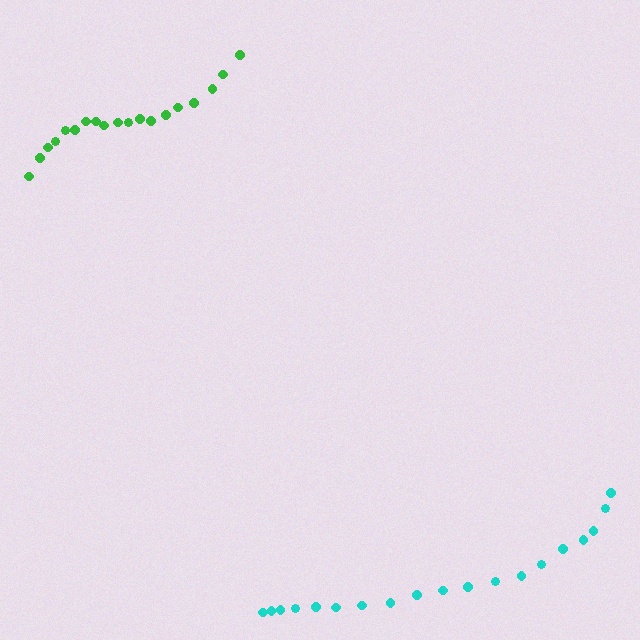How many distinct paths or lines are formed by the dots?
There are 2 distinct paths.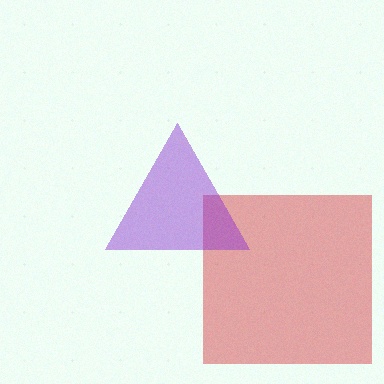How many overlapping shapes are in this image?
There are 2 overlapping shapes in the image.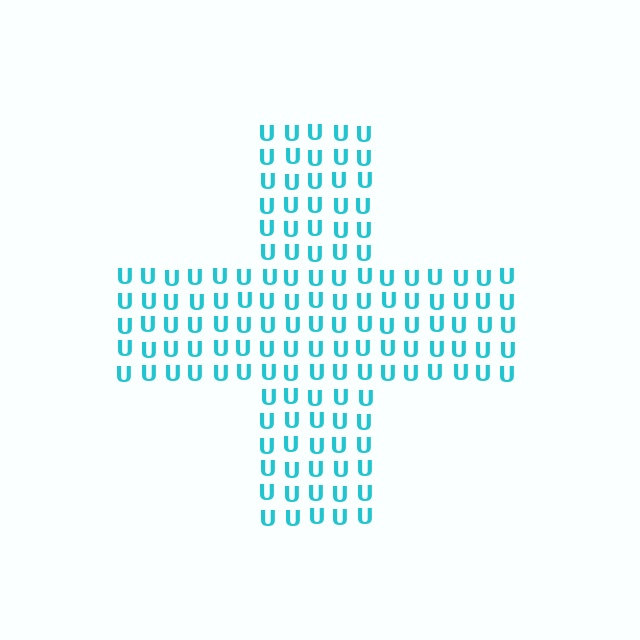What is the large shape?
The large shape is a cross.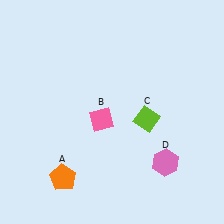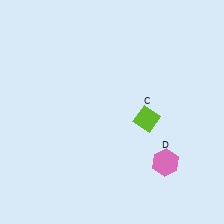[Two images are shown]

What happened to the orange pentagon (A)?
The orange pentagon (A) was removed in Image 2. It was in the bottom-left area of Image 1.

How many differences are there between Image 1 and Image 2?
There are 2 differences between the two images.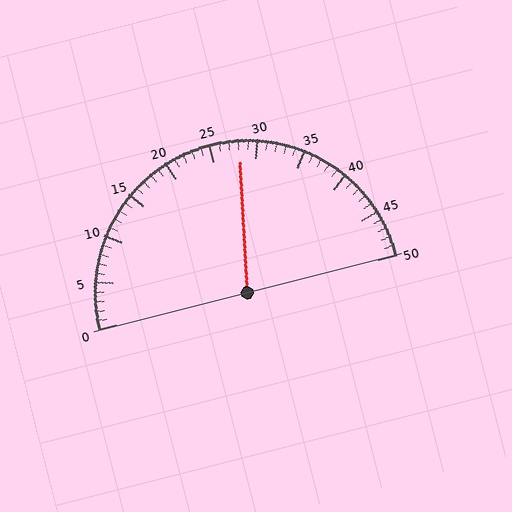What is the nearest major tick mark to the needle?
The nearest major tick mark is 30.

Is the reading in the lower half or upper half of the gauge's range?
The reading is in the upper half of the range (0 to 50).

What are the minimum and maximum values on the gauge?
The gauge ranges from 0 to 50.